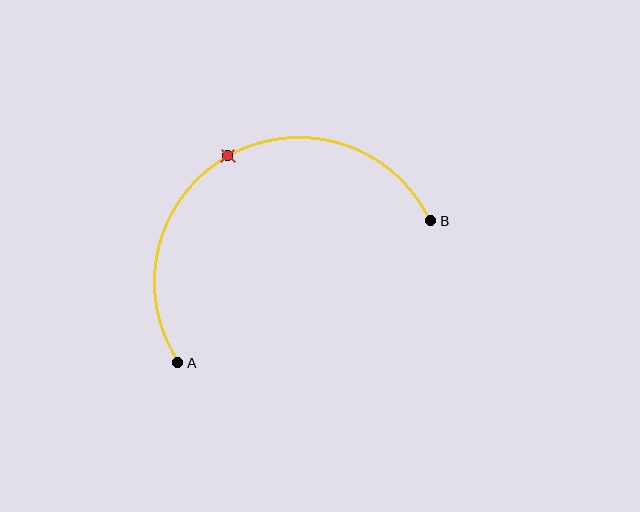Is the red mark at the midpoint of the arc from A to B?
Yes. The red mark lies on the arc at equal arc-length from both A and B — it is the arc midpoint.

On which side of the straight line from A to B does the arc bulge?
The arc bulges above the straight line connecting A and B.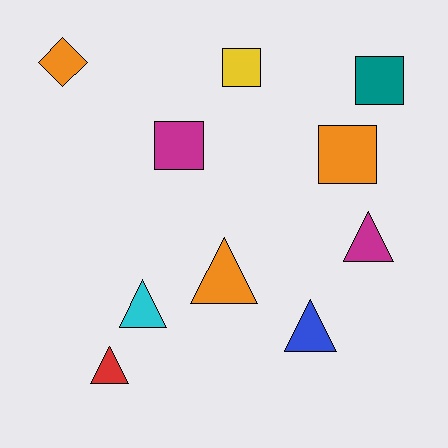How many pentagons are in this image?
There are no pentagons.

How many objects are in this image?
There are 10 objects.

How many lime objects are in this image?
There are no lime objects.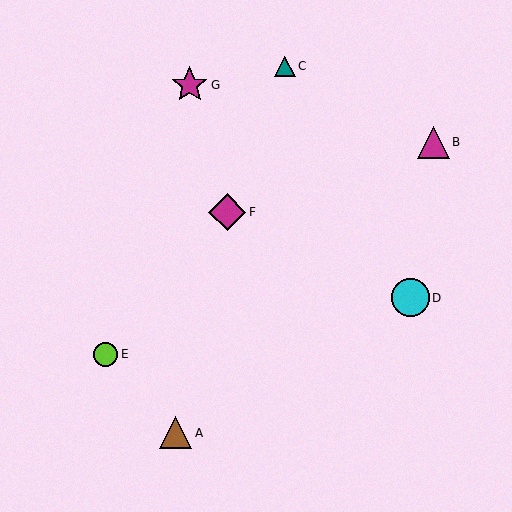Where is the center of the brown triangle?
The center of the brown triangle is at (175, 433).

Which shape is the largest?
The cyan circle (labeled D) is the largest.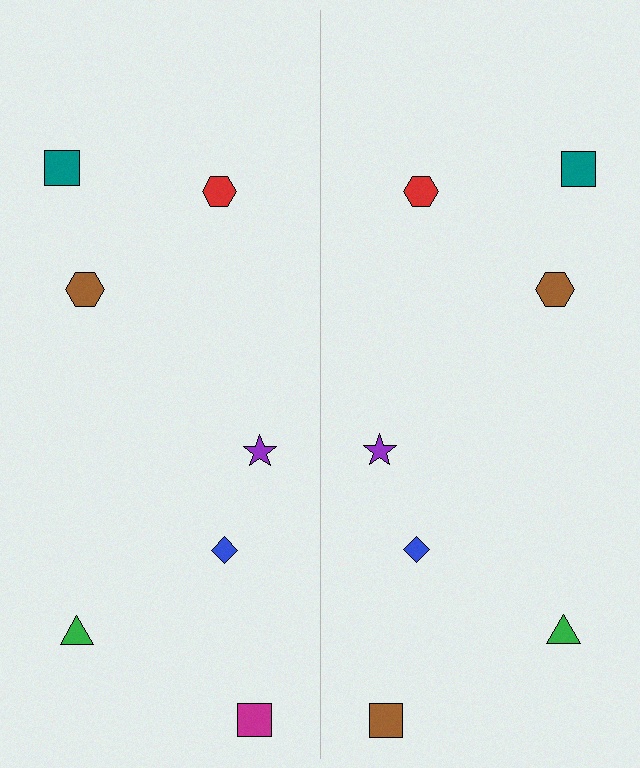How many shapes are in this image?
There are 14 shapes in this image.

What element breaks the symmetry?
The brown square on the right side breaks the symmetry — its mirror counterpart is magenta.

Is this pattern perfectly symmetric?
No, the pattern is not perfectly symmetric. The brown square on the right side breaks the symmetry — its mirror counterpart is magenta.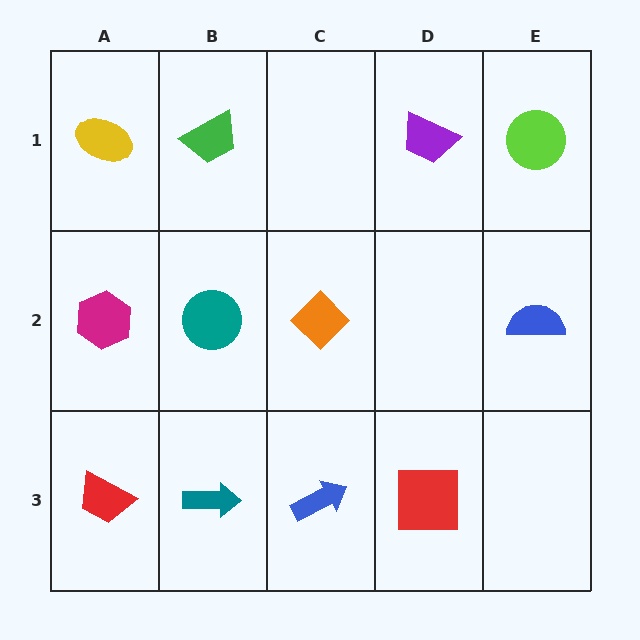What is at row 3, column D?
A red square.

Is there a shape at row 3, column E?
No, that cell is empty.